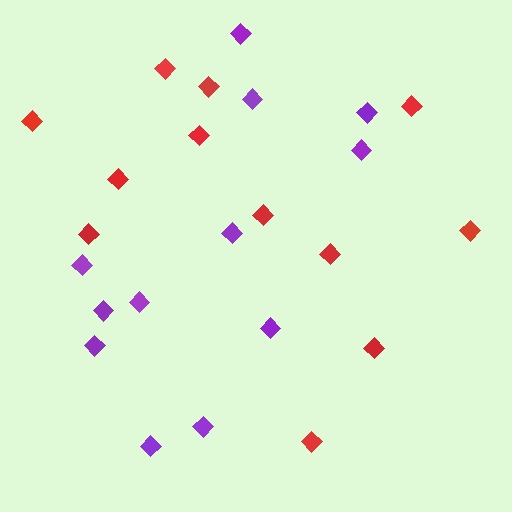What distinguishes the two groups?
There are 2 groups: one group of red diamonds (12) and one group of purple diamonds (12).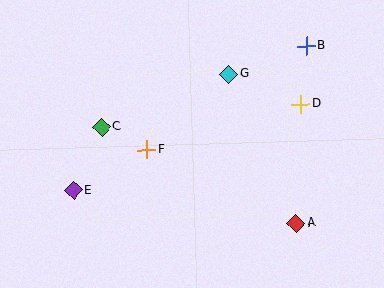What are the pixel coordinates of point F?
Point F is at (147, 150).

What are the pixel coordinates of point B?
Point B is at (306, 46).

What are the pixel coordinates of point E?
Point E is at (74, 191).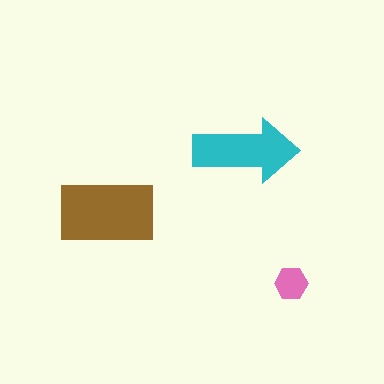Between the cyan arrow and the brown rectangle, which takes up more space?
The brown rectangle.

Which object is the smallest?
The pink hexagon.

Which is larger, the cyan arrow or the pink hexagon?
The cyan arrow.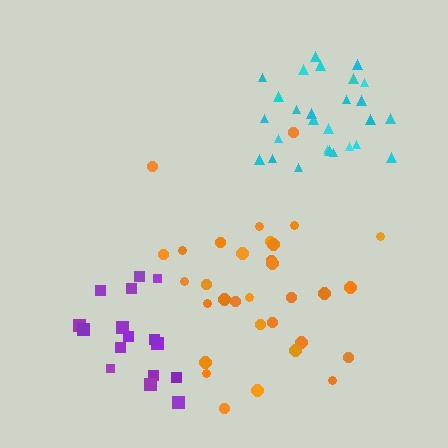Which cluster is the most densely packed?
Cyan.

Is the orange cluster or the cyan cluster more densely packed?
Cyan.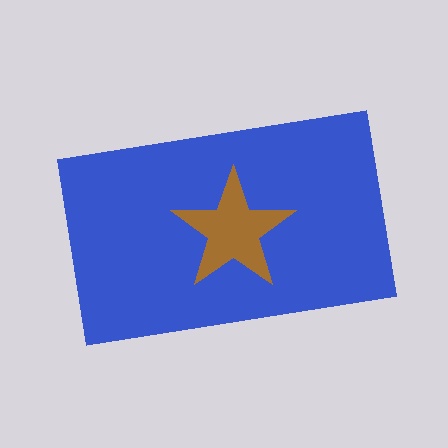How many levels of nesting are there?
2.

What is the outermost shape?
The blue rectangle.